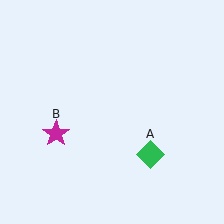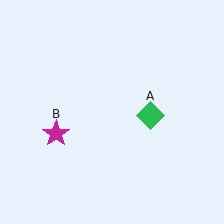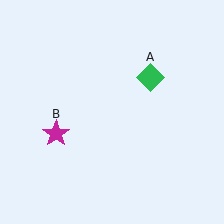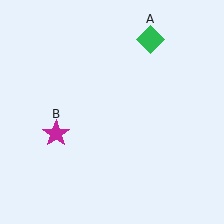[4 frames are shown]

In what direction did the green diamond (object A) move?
The green diamond (object A) moved up.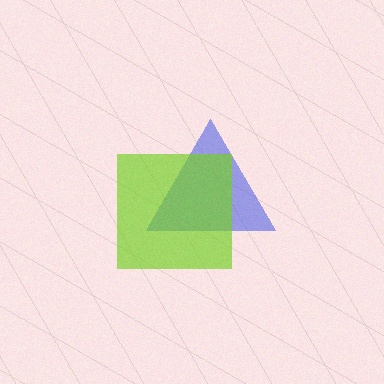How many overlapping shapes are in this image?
There are 2 overlapping shapes in the image.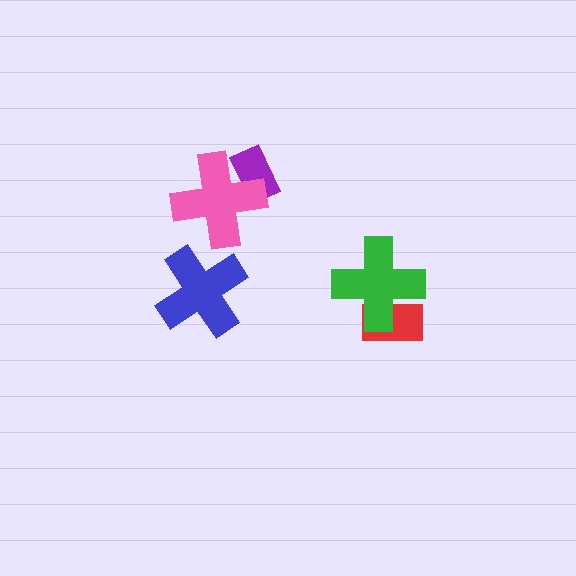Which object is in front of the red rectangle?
The green cross is in front of the red rectangle.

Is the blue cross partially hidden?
No, no other shape covers it.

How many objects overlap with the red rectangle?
1 object overlaps with the red rectangle.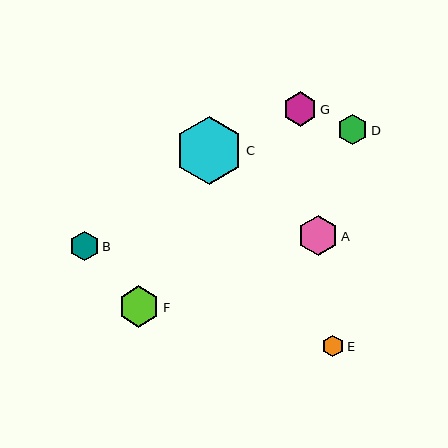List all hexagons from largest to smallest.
From largest to smallest: C, F, A, G, D, B, E.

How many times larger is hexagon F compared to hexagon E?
Hexagon F is approximately 1.9 times the size of hexagon E.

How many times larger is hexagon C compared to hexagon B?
Hexagon C is approximately 2.3 times the size of hexagon B.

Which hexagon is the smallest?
Hexagon E is the smallest with a size of approximately 21 pixels.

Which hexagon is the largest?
Hexagon C is the largest with a size of approximately 68 pixels.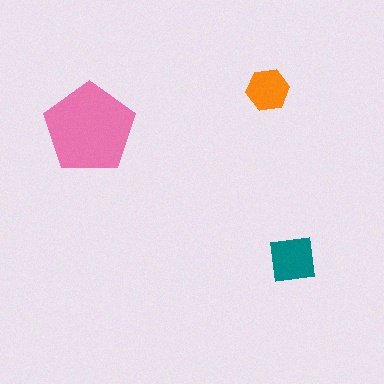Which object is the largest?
The pink pentagon.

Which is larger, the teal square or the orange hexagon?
The teal square.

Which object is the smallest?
The orange hexagon.